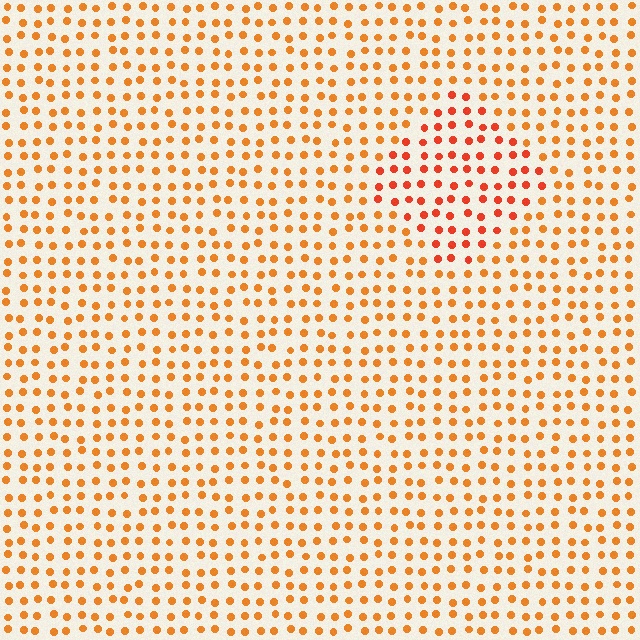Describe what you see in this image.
The image is filled with small orange elements in a uniform arrangement. A diamond-shaped region is visible where the elements are tinted to a slightly different hue, forming a subtle color boundary.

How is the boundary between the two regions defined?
The boundary is defined purely by a slight shift in hue (about 22 degrees). Spacing, size, and orientation are identical on both sides.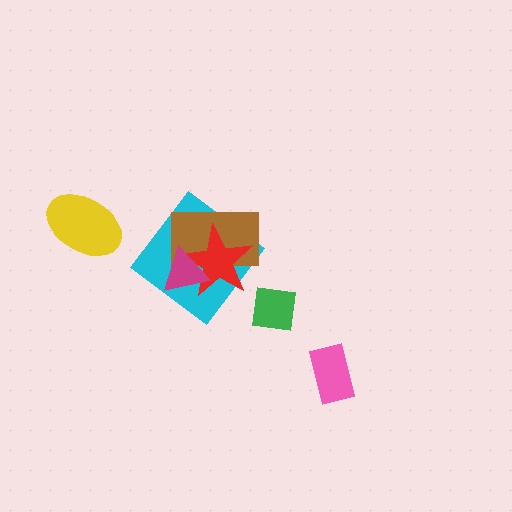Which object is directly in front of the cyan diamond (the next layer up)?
The brown rectangle is directly in front of the cyan diamond.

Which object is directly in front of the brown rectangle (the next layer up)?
The red star is directly in front of the brown rectangle.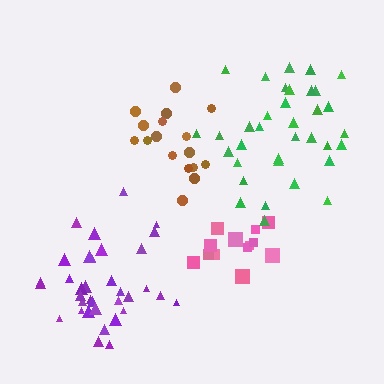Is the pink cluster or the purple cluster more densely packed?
Purple.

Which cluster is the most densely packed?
Brown.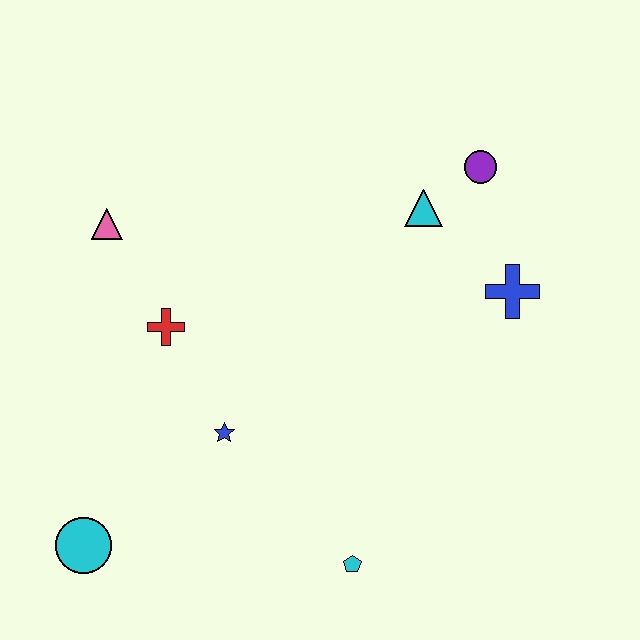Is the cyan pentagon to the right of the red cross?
Yes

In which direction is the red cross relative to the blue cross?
The red cross is to the left of the blue cross.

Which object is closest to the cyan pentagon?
The blue star is closest to the cyan pentagon.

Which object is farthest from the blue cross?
The cyan circle is farthest from the blue cross.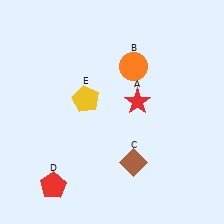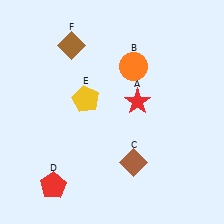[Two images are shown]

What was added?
A brown diamond (F) was added in Image 2.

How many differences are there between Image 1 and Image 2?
There is 1 difference between the two images.